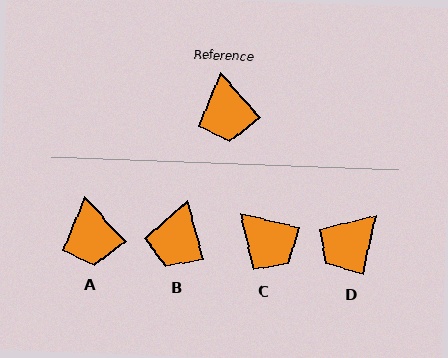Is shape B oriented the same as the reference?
No, it is off by about 26 degrees.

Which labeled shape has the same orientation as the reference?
A.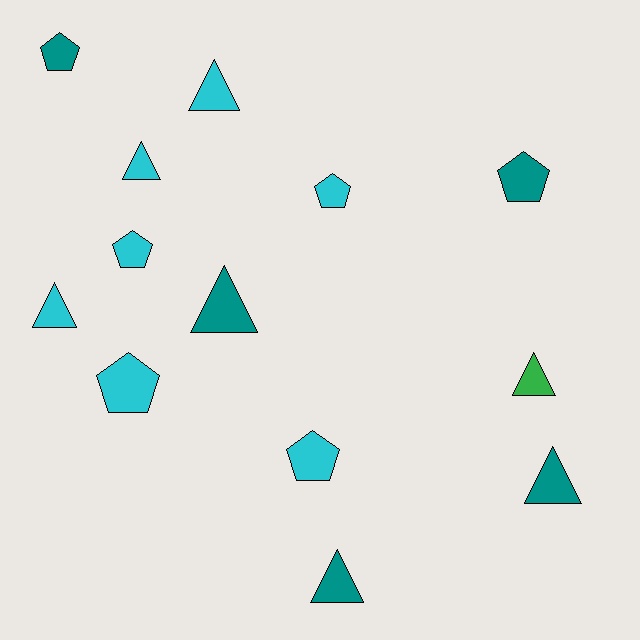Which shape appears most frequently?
Triangle, with 7 objects.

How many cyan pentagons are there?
There are 4 cyan pentagons.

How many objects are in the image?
There are 13 objects.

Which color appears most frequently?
Cyan, with 7 objects.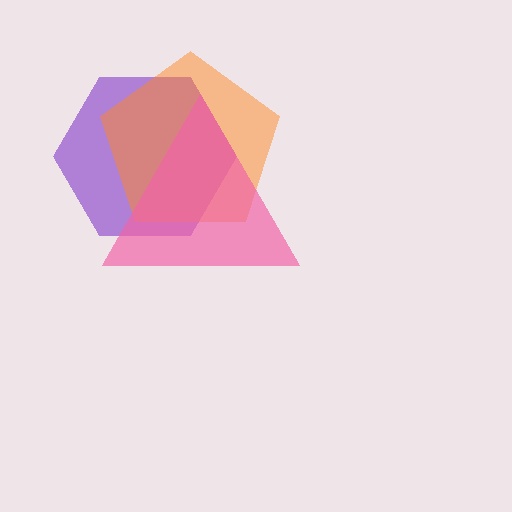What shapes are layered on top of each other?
The layered shapes are: a purple hexagon, an orange pentagon, a pink triangle.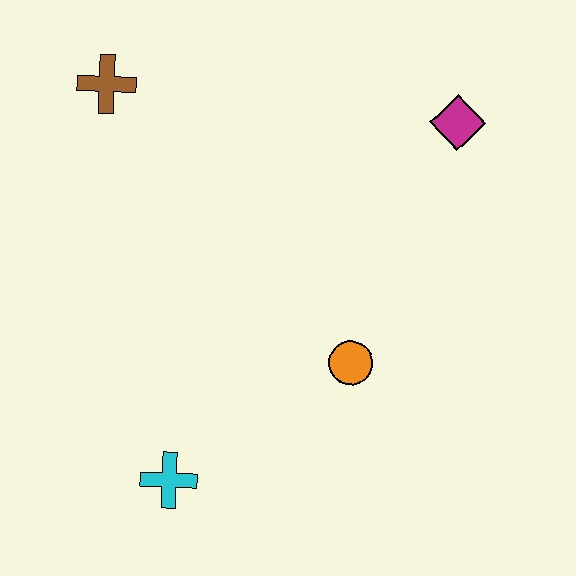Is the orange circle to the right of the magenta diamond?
No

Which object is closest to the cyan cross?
The orange circle is closest to the cyan cross.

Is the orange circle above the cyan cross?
Yes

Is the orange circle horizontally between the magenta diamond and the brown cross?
Yes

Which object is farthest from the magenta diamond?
The cyan cross is farthest from the magenta diamond.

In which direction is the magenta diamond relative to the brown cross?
The magenta diamond is to the right of the brown cross.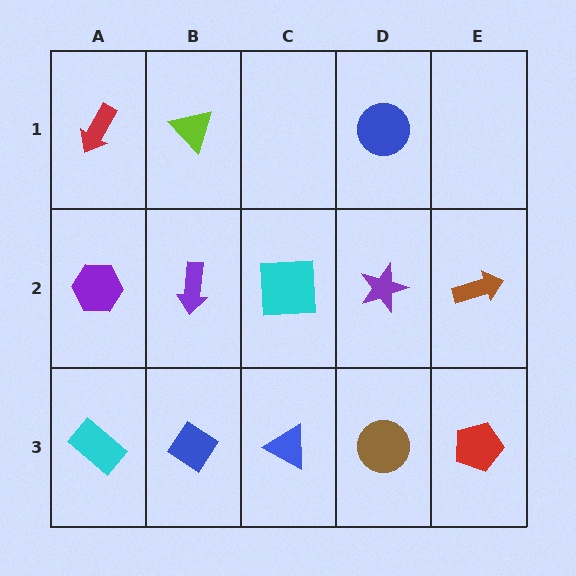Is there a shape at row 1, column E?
No, that cell is empty.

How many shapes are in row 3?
5 shapes.